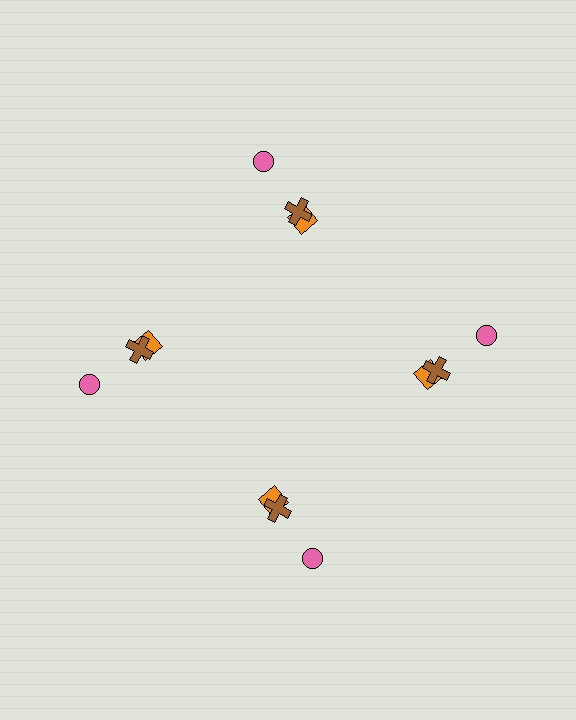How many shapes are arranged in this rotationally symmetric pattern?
There are 12 shapes, arranged in 4 groups of 3.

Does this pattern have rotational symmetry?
Yes, this pattern has 4-fold rotational symmetry. It looks the same after rotating 90 degrees around the center.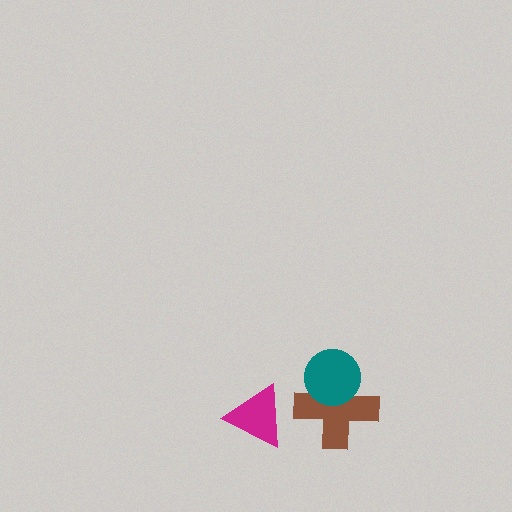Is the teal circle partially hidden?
No, no other shape covers it.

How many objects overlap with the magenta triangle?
0 objects overlap with the magenta triangle.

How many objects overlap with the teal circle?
1 object overlaps with the teal circle.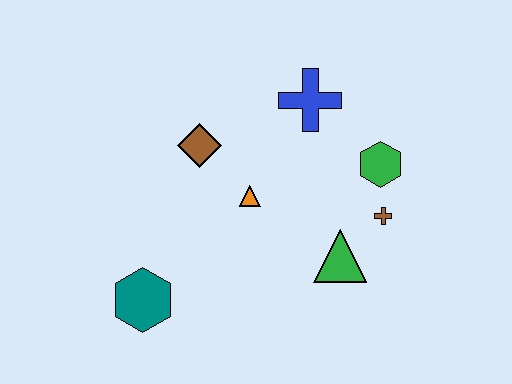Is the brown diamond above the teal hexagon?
Yes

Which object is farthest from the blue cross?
The teal hexagon is farthest from the blue cross.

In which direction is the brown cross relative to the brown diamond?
The brown cross is to the right of the brown diamond.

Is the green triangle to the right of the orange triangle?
Yes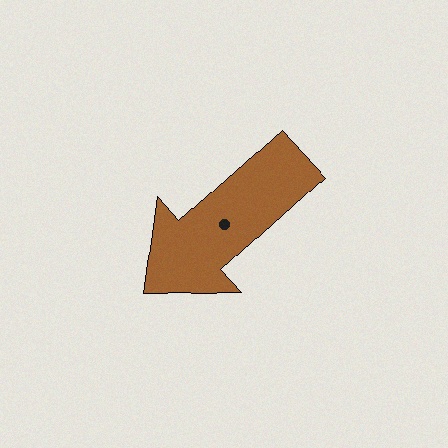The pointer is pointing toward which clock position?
Roughly 8 o'clock.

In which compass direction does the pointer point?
Southwest.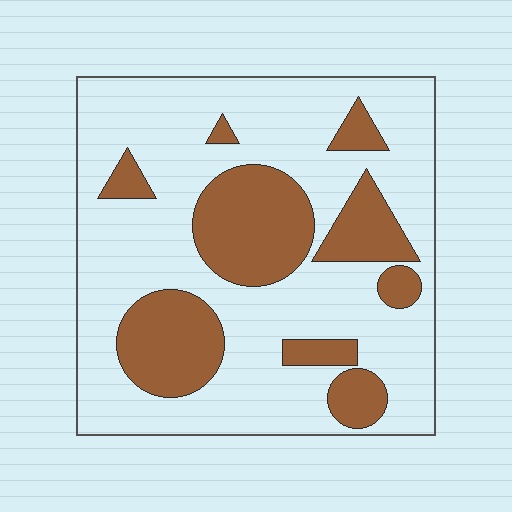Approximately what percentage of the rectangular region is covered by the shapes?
Approximately 30%.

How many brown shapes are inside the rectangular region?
9.